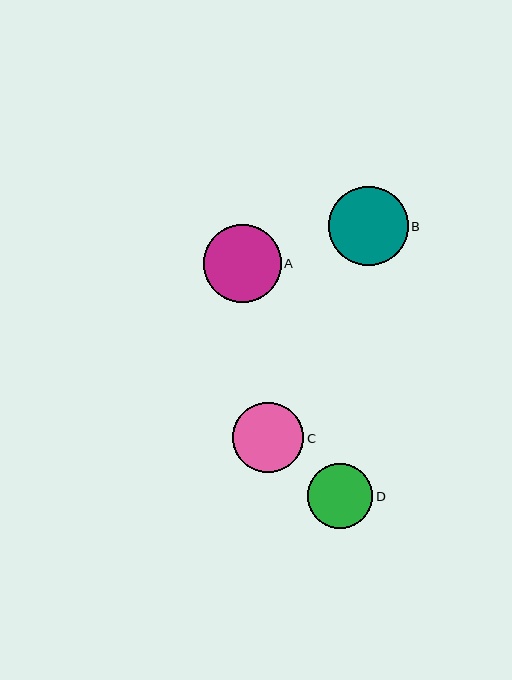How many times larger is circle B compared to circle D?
Circle B is approximately 1.2 times the size of circle D.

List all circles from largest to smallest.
From largest to smallest: B, A, C, D.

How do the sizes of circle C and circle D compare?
Circle C and circle D are approximately the same size.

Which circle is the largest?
Circle B is the largest with a size of approximately 79 pixels.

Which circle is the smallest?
Circle D is the smallest with a size of approximately 65 pixels.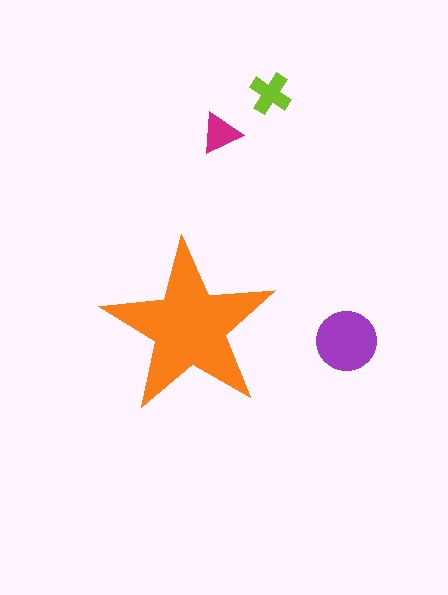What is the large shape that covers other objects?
An orange star.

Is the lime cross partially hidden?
No, the lime cross is fully visible.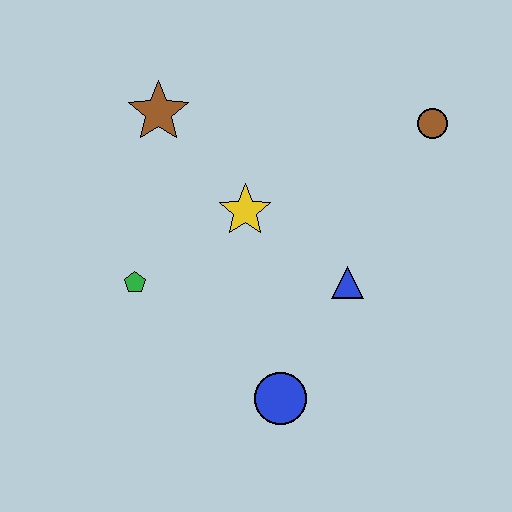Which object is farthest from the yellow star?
The brown circle is farthest from the yellow star.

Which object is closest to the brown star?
The yellow star is closest to the brown star.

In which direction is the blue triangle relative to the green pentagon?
The blue triangle is to the right of the green pentagon.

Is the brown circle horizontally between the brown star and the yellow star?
No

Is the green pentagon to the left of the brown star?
Yes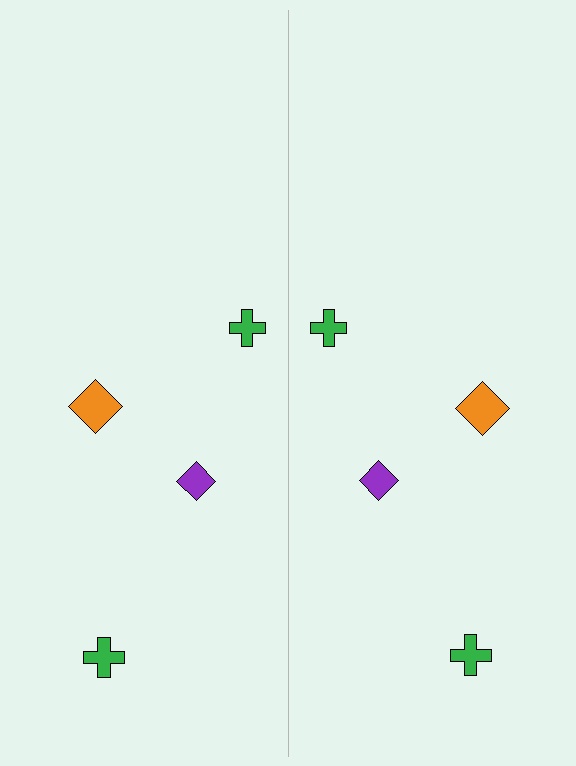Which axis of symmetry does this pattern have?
The pattern has a vertical axis of symmetry running through the center of the image.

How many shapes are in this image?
There are 8 shapes in this image.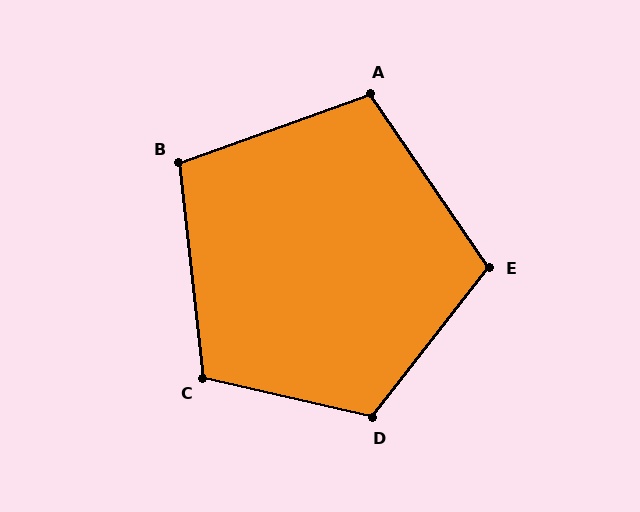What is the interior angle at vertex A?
Approximately 105 degrees (obtuse).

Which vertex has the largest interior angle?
D, at approximately 115 degrees.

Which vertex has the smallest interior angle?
B, at approximately 103 degrees.